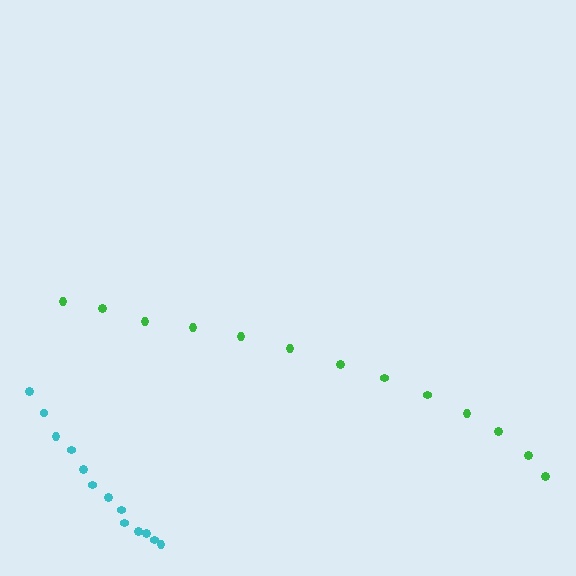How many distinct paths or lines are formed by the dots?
There are 2 distinct paths.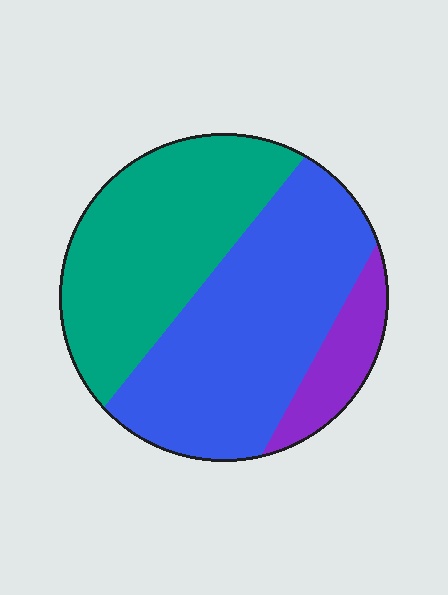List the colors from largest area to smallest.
From largest to smallest: blue, teal, purple.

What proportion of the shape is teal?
Teal covers around 40% of the shape.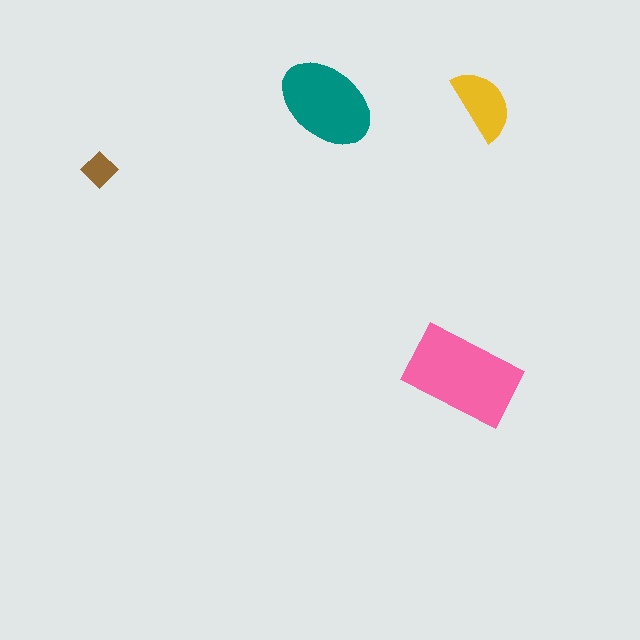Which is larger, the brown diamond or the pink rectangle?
The pink rectangle.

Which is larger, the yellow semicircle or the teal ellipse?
The teal ellipse.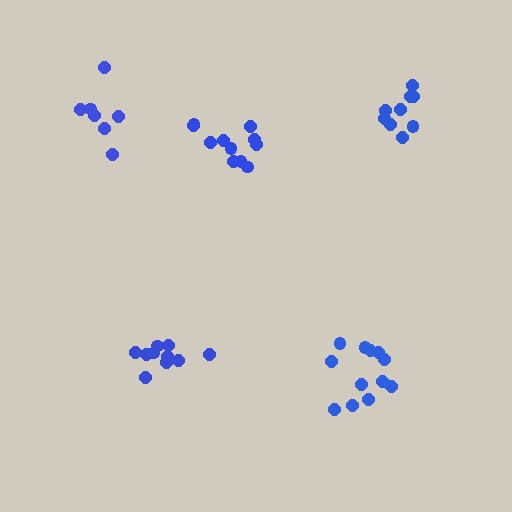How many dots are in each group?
Group 1: 11 dots, Group 2: 10 dots, Group 3: 12 dots, Group 4: 7 dots, Group 5: 9 dots (49 total).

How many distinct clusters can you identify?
There are 5 distinct clusters.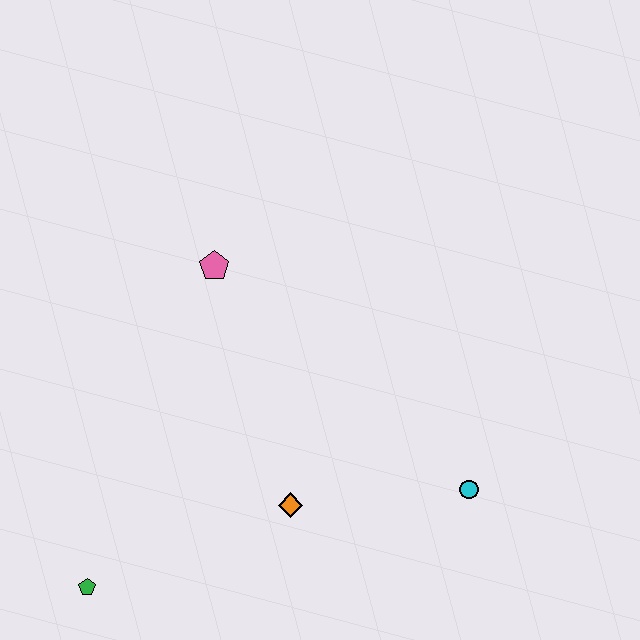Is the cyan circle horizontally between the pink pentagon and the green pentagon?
No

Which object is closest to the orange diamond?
The cyan circle is closest to the orange diamond.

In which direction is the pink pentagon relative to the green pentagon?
The pink pentagon is above the green pentagon.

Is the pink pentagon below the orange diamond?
No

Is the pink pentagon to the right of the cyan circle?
No